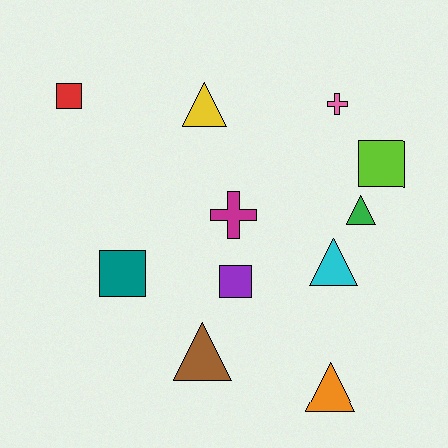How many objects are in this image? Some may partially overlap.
There are 11 objects.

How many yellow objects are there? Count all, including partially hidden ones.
There is 1 yellow object.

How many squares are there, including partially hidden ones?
There are 4 squares.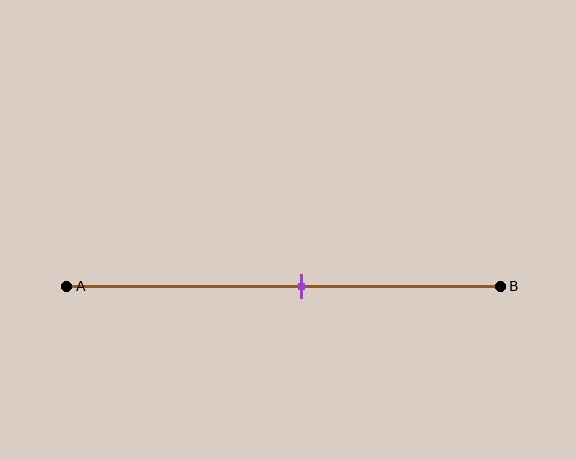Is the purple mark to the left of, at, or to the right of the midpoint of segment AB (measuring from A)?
The purple mark is to the right of the midpoint of segment AB.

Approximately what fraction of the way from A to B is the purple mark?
The purple mark is approximately 55% of the way from A to B.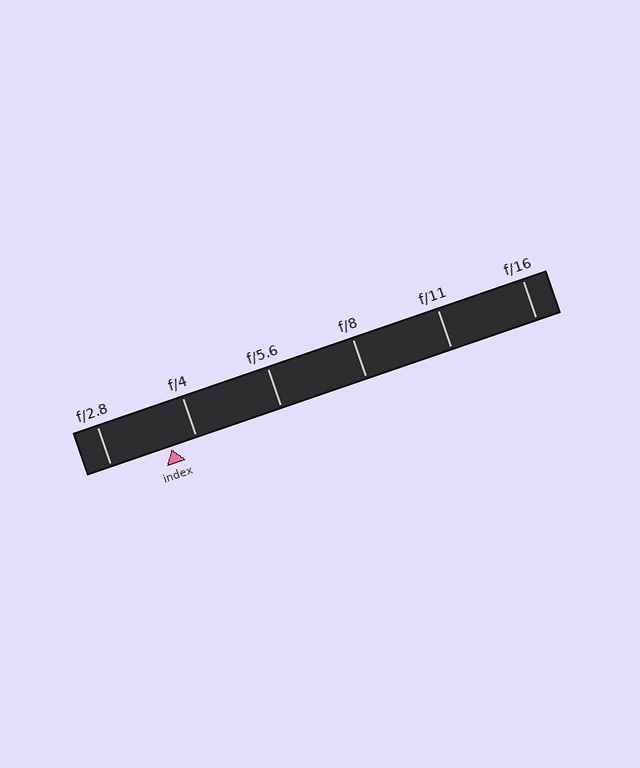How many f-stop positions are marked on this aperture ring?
There are 6 f-stop positions marked.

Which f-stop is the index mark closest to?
The index mark is closest to f/4.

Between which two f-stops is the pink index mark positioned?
The index mark is between f/2.8 and f/4.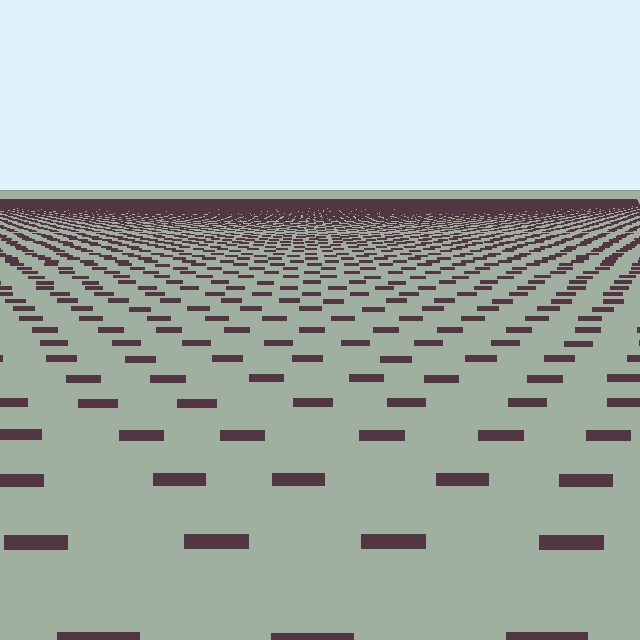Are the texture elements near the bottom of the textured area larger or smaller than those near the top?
Larger. Near the bottom, elements are closer to the viewer and appear at a bigger on-screen size.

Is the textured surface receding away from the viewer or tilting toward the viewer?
The surface is receding away from the viewer. Texture elements get smaller and denser toward the top.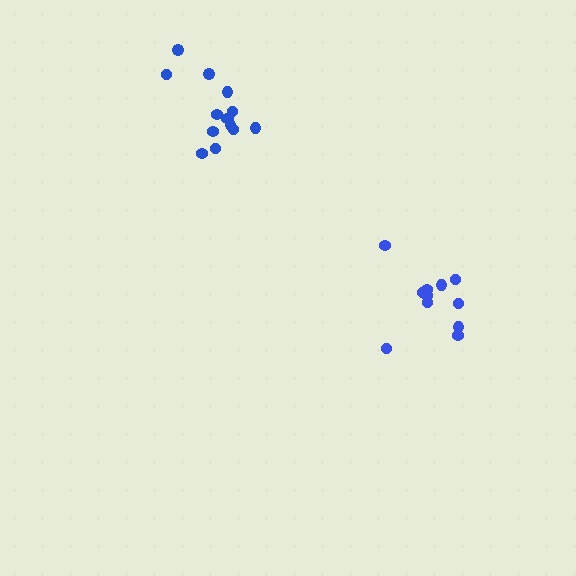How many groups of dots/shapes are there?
There are 2 groups.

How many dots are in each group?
Group 1: 11 dots, Group 2: 14 dots (25 total).